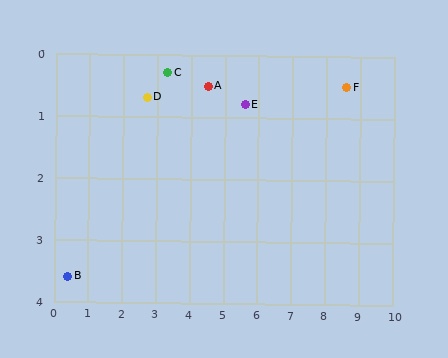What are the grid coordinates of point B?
Point B is at approximately (0.4, 3.6).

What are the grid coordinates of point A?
Point A is at approximately (4.5, 0.5).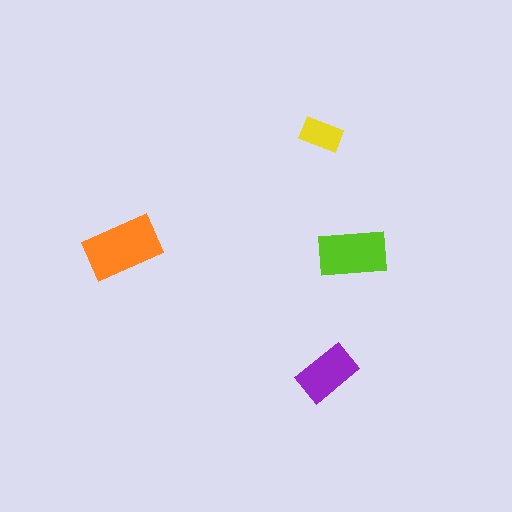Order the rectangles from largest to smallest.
the orange one, the lime one, the purple one, the yellow one.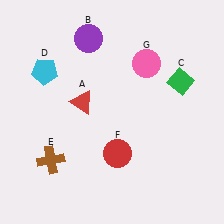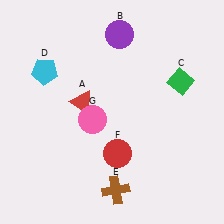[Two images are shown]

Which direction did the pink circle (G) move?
The pink circle (G) moved down.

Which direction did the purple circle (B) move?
The purple circle (B) moved right.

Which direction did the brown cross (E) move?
The brown cross (E) moved right.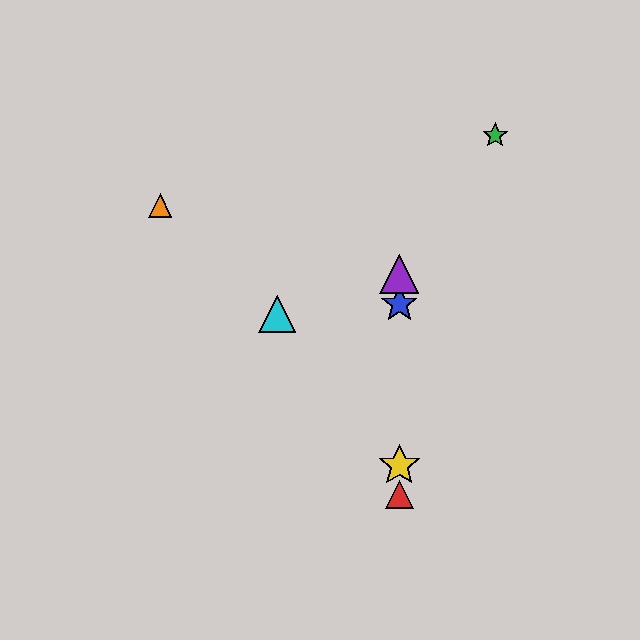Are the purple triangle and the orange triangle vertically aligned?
No, the purple triangle is at x≈399 and the orange triangle is at x≈160.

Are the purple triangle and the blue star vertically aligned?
Yes, both are at x≈399.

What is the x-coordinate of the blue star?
The blue star is at x≈399.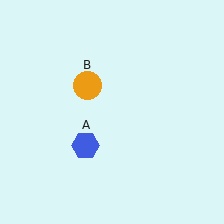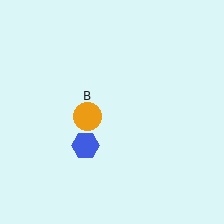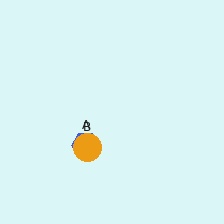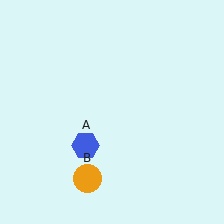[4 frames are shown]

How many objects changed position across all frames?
1 object changed position: orange circle (object B).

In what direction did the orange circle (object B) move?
The orange circle (object B) moved down.